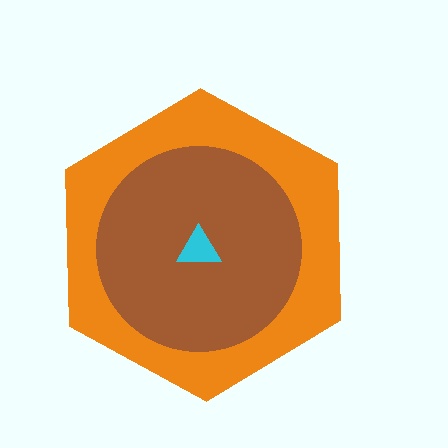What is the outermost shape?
The orange hexagon.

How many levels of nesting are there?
3.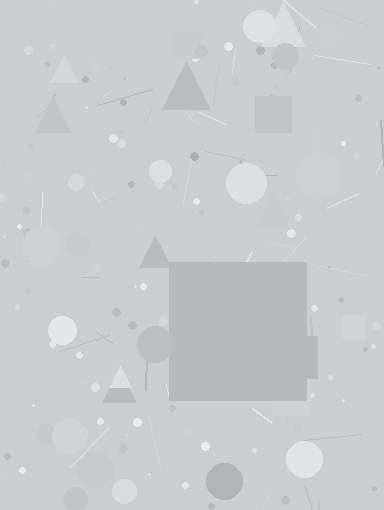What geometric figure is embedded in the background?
A square is embedded in the background.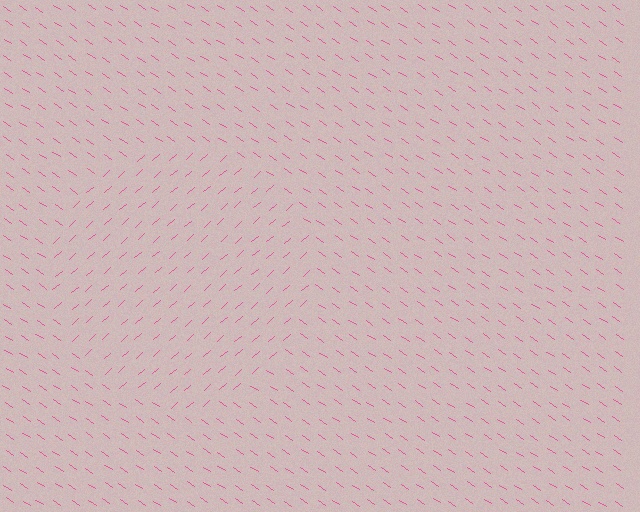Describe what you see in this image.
The image is filled with small pink line segments. A circle region in the image has lines oriented differently from the surrounding lines, creating a visible texture boundary.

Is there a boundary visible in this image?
Yes, there is a texture boundary formed by a change in line orientation.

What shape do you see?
I see a circle.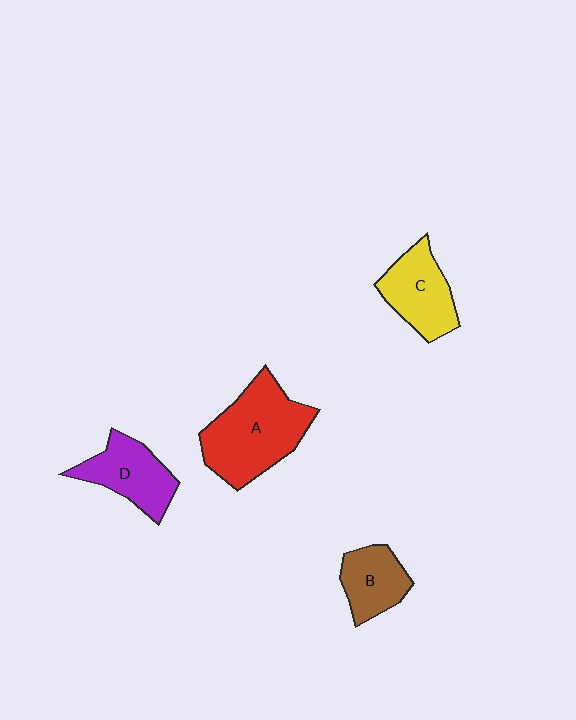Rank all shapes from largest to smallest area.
From largest to smallest: A (red), C (yellow), D (purple), B (brown).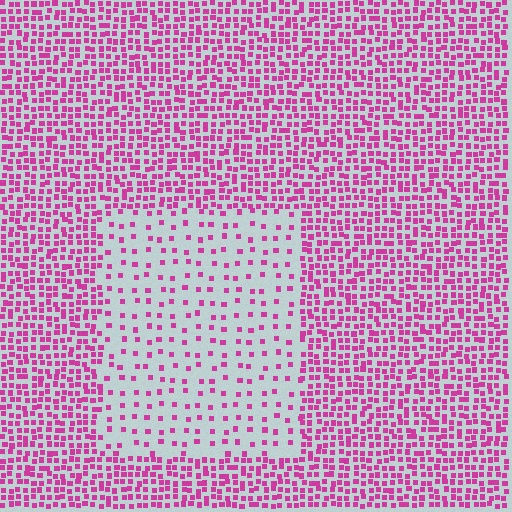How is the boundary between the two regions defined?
The boundary is defined by a change in element density (approximately 3.0x ratio). All elements are the same color, size, and shape.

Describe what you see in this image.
The image contains small magenta elements arranged at two different densities. A rectangle-shaped region is visible where the elements are less densely packed than the surrounding area.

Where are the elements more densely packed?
The elements are more densely packed outside the rectangle boundary.